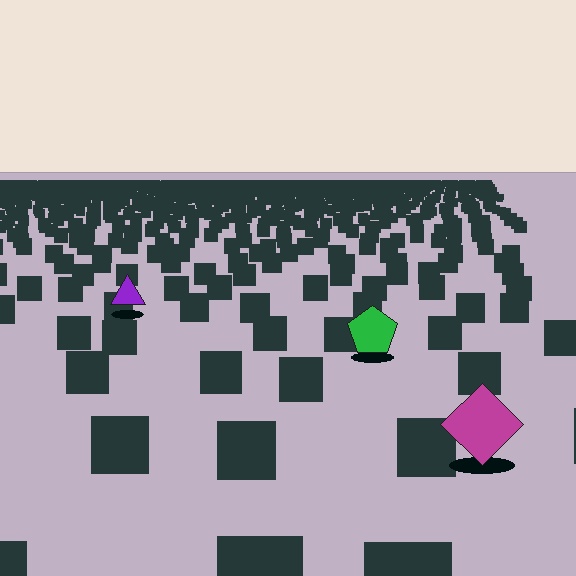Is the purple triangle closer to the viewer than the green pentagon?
No. The green pentagon is closer — you can tell from the texture gradient: the ground texture is coarser near it.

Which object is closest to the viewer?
The magenta diamond is closest. The texture marks near it are larger and more spread out.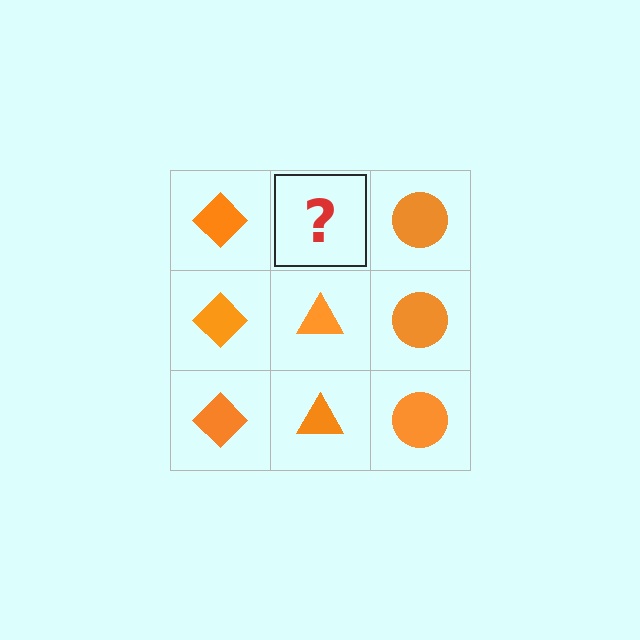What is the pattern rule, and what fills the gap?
The rule is that each column has a consistent shape. The gap should be filled with an orange triangle.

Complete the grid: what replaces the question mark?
The question mark should be replaced with an orange triangle.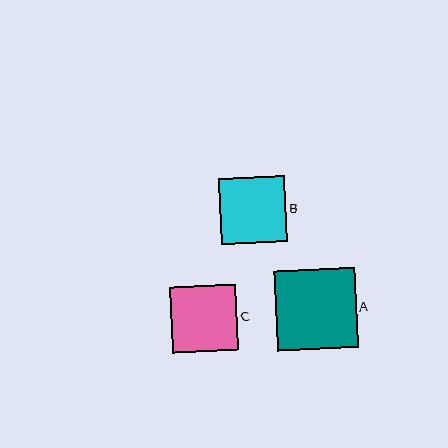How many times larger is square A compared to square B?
Square A is approximately 1.2 times the size of square B.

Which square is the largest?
Square A is the largest with a size of approximately 81 pixels.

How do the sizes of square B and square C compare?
Square B and square C are approximately the same size.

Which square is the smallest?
Square C is the smallest with a size of approximately 66 pixels.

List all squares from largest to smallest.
From largest to smallest: A, B, C.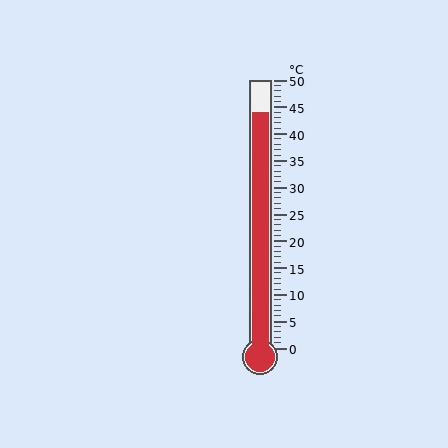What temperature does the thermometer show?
The thermometer shows approximately 44°C.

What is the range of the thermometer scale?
The thermometer scale ranges from 0°C to 50°C.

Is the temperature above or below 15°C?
The temperature is above 15°C.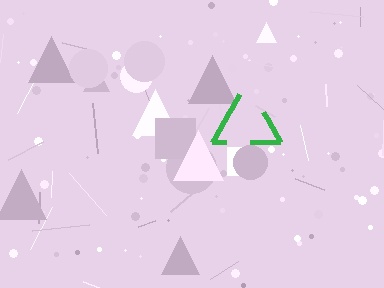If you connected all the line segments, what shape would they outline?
They would outline a triangle.